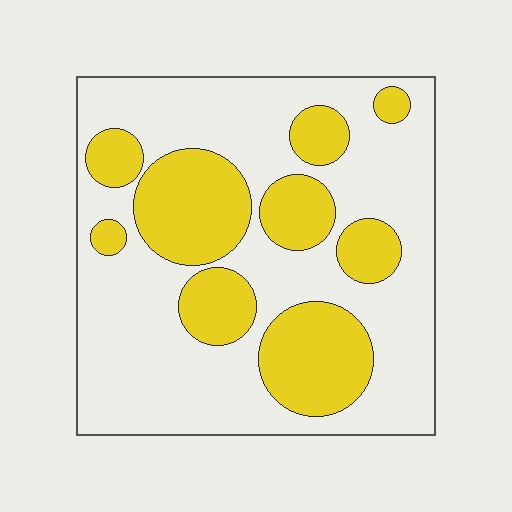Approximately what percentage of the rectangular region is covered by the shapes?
Approximately 35%.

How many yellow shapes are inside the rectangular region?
9.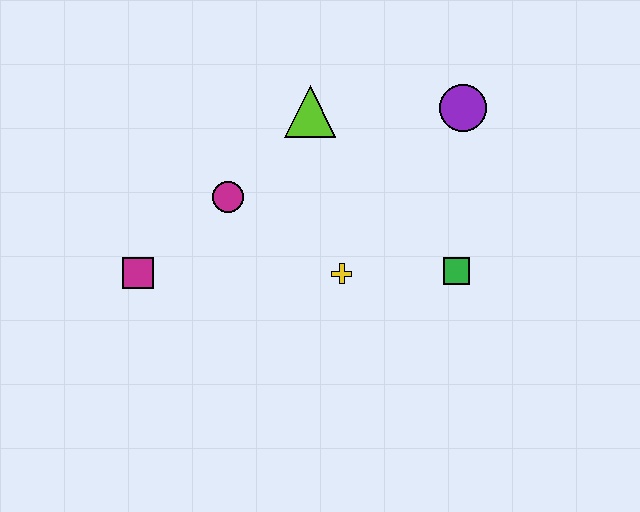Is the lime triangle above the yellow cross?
Yes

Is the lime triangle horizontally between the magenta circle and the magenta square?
No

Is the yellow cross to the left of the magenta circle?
No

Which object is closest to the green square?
The yellow cross is closest to the green square.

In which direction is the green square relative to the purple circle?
The green square is below the purple circle.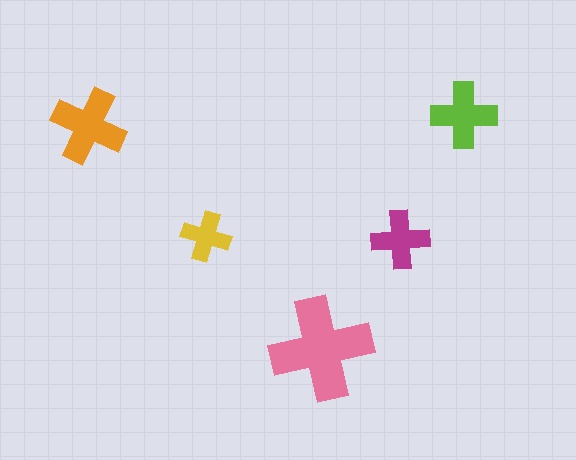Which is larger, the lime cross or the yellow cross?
The lime one.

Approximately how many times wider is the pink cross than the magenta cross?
About 1.5 times wider.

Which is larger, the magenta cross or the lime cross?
The lime one.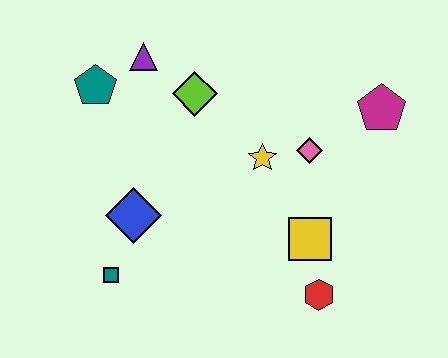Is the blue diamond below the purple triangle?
Yes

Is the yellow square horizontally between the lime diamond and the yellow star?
No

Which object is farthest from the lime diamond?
The red hexagon is farthest from the lime diamond.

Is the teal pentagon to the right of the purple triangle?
No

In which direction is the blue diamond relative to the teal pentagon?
The blue diamond is below the teal pentagon.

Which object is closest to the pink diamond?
The yellow star is closest to the pink diamond.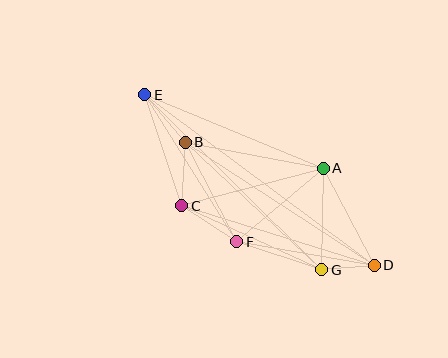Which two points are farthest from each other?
Points D and E are farthest from each other.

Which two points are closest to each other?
Points D and G are closest to each other.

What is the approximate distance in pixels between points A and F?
The distance between A and F is approximately 114 pixels.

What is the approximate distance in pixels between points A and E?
The distance between A and E is approximately 193 pixels.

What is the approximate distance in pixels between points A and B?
The distance between A and B is approximately 140 pixels.